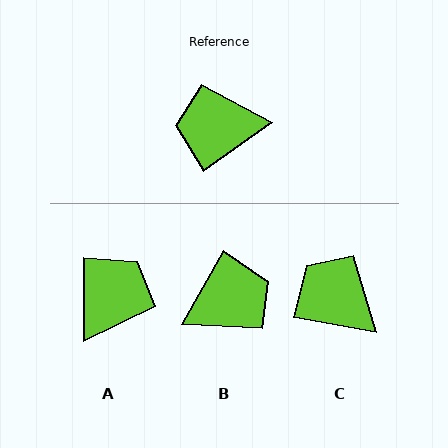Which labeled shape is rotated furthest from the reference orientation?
B, about 155 degrees away.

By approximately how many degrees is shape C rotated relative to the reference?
Approximately 45 degrees clockwise.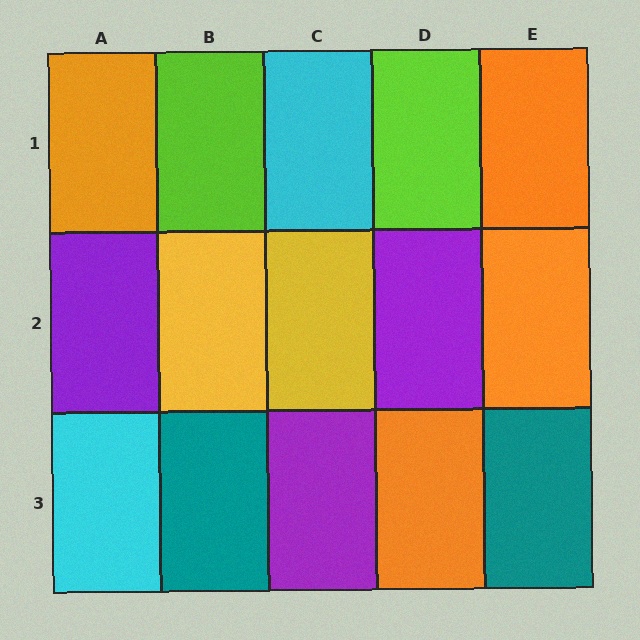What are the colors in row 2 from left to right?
Purple, yellow, yellow, purple, orange.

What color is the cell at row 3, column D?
Orange.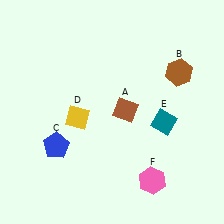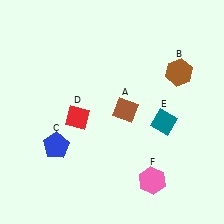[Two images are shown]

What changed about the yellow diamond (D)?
In Image 1, D is yellow. In Image 2, it changed to red.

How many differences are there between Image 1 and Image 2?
There is 1 difference between the two images.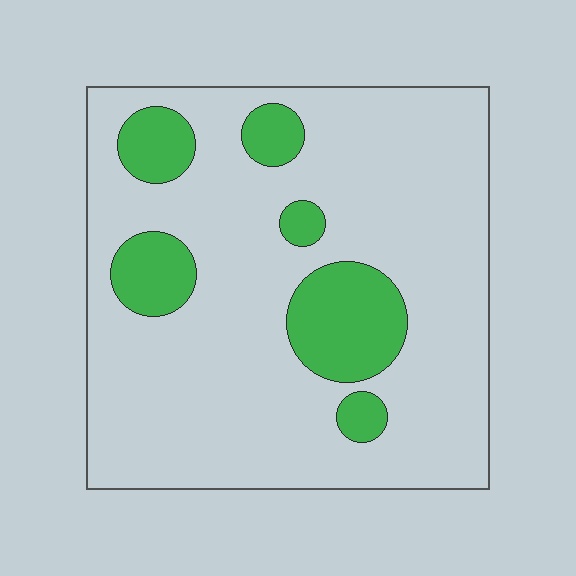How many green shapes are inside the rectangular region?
6.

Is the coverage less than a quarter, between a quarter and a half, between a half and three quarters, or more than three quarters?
Less than a quarter.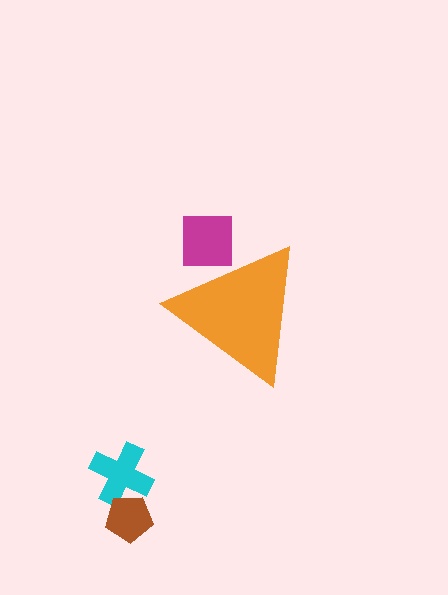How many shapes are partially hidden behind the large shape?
1 shape is partially hidden.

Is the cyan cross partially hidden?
No, the cyan cross is fully visible.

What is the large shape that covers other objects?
An orange triangle.